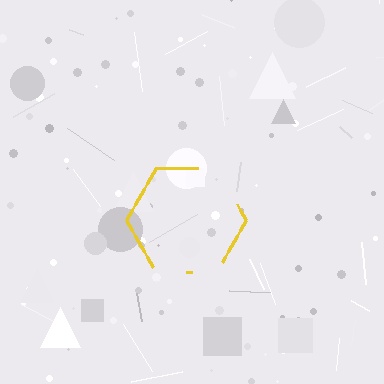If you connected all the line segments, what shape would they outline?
They would outline a hexagon.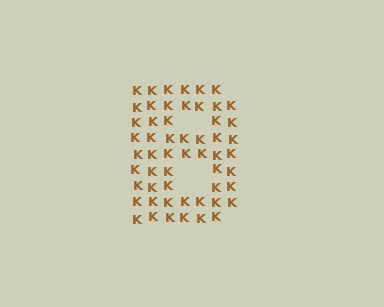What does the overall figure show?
The overall figure shows the letter B.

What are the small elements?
The small elements are letter K's.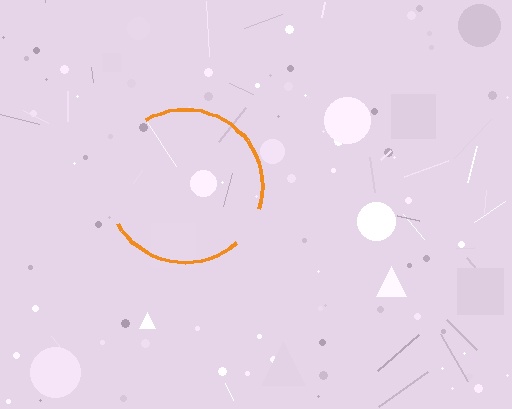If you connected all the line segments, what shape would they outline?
They would outline a circle.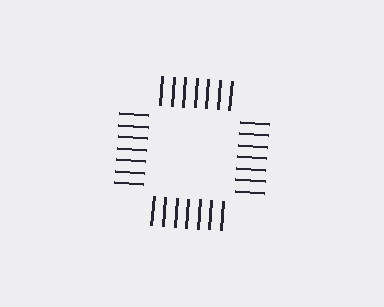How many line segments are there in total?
28 — 7 along each of the 4 edges.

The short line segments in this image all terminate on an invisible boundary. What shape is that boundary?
An illusory square — the line segments terminate on its edges but no continuous stroke is drawn.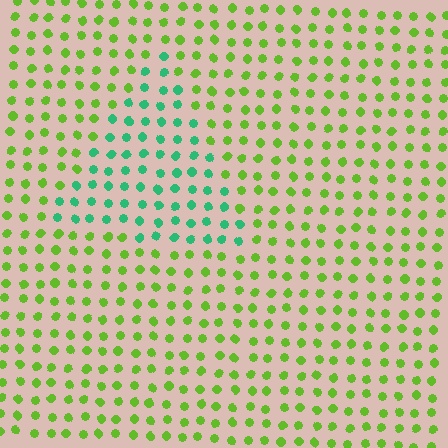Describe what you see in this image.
The image is filled with small lime elements in a uniform arrangement. A triangle-shaped region is visible where the elements are tinted to a slightly different hue, forming a subtle color boundary.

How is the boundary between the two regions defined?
The boundary is defined purely by a slight shift in hue (about 54 degrees). Spacing, size, and orientation are identical on both sides.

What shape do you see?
I see a triangle.